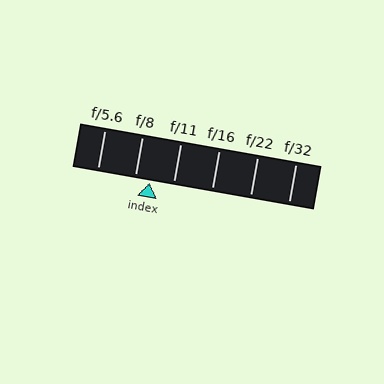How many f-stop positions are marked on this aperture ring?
There are 6 f-stop positions marked.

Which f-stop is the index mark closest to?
The index mark is closest to f/8.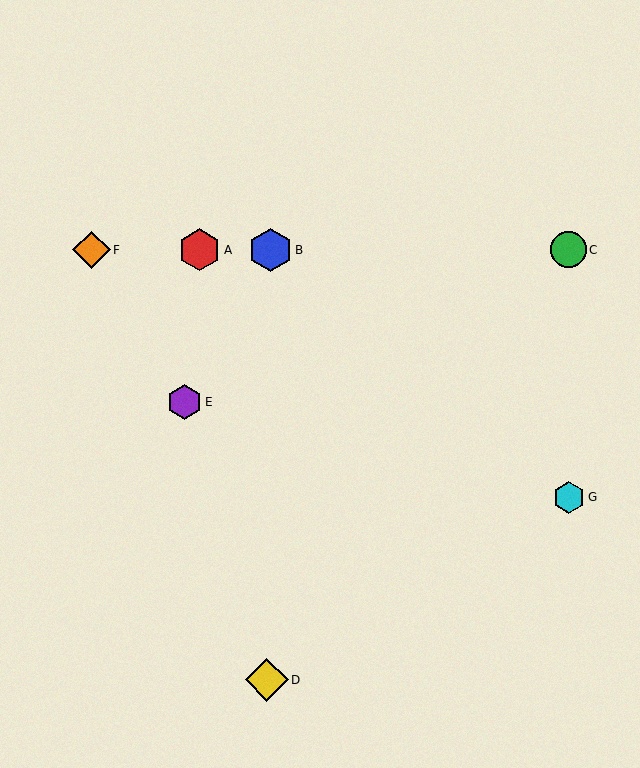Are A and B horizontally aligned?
Yes, both are at y≈250.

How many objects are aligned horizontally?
4 objects (A, B, C, F) are aligned horizontally.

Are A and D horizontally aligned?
No, A is at y≈250 and D is at y≈680.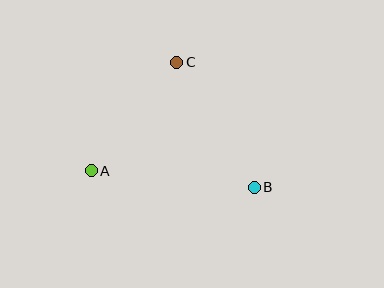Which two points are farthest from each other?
Points A and B are farthest from each other.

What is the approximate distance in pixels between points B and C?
The distance between B and C is approximately 147 pixels.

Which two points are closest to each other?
Points A and C are closest to each other.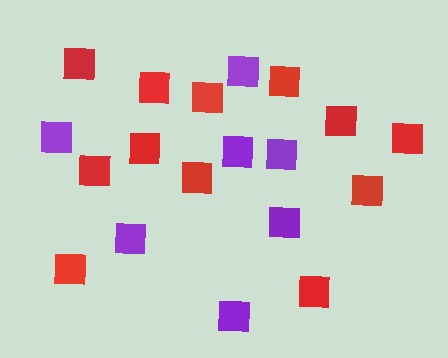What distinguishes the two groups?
There are 2 groups: one group of red squares (12) and one group of purple squares (7).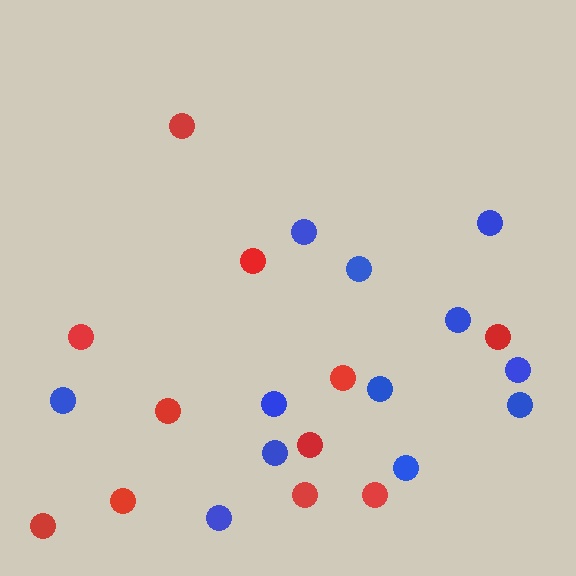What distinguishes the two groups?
There are 2 groups: one group of red circles (11) and one group of blue circles (12).